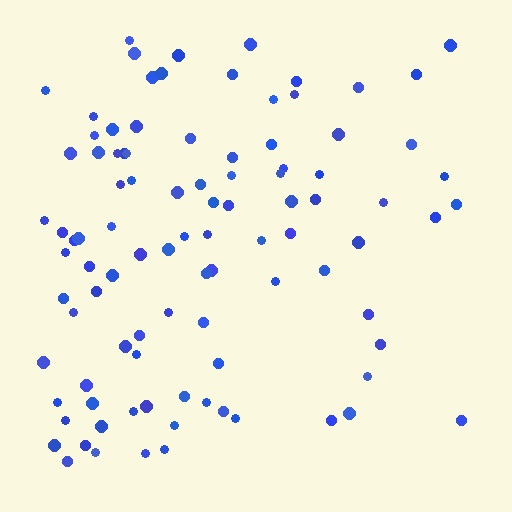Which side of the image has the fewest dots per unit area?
The right.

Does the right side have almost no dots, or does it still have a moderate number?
Still a moderate number, just noticeably fewer than the left.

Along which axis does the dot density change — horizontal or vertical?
Horizontal.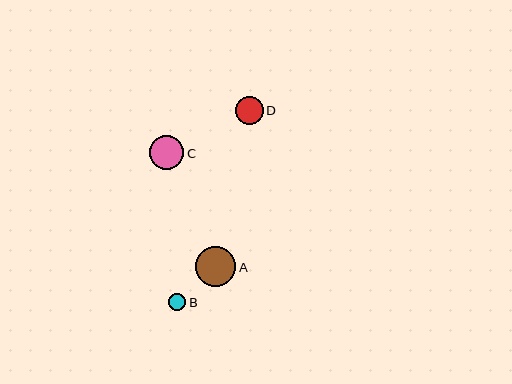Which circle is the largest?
Circle A is the largest with a size of approximately 40 pixels.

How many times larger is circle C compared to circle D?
Circle C is approximately 1.2 times the size of circle D.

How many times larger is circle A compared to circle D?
Circle A is approximately 1.4 times the size of circle D.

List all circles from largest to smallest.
From largest to smallest: A, C, D, B.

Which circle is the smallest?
Circle B is the smallest with a size of approximately 17 pixels.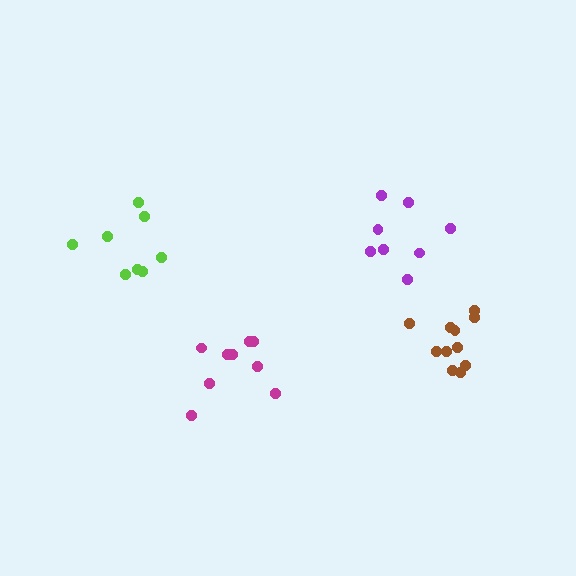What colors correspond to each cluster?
The clusters are colored: magenta, brown, lime, purple.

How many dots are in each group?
Group 1: 9 dots, Group 2: 11 dots, Group 3: 8 dots, Group 4: 8 dots (36 total).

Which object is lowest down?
The magenta cluster is bottommost.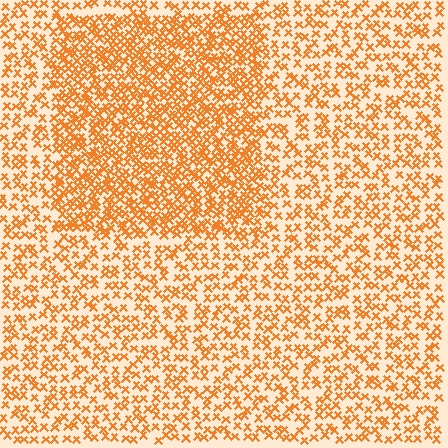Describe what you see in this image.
The image contains small orange elements arranged at two different densities. A rectangle-shaped region is visible where the elements are more densely packed than the surrounding area.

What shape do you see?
I see a rectangle.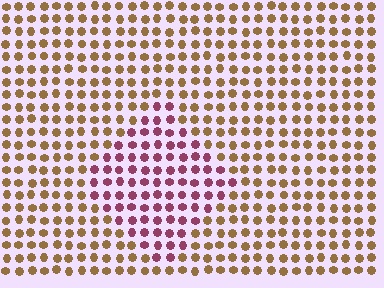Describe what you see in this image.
The image is filled with small brown elements in a uniform arrangement. A diamond-shaped region is visible where the elements are tinted to a slightly different hue, forming a subtle color boundary.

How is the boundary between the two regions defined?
The boundary is defined purely by a slight shift in hue (about 62 degrees). Spacing, size, and orientation are identical on both sides.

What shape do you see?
I see a diamond.